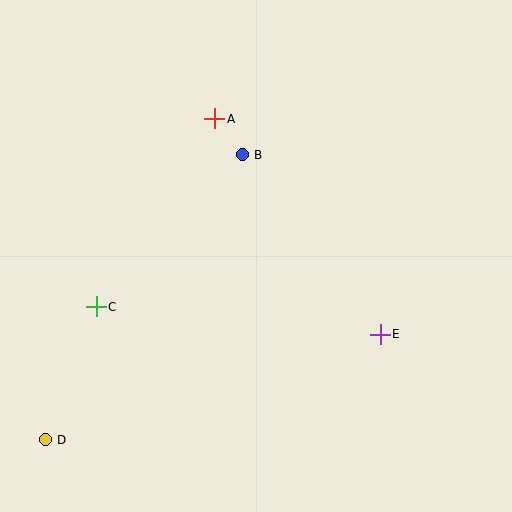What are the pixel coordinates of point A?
Point A is at (215, 119).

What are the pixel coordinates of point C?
Point C is at (96, 307).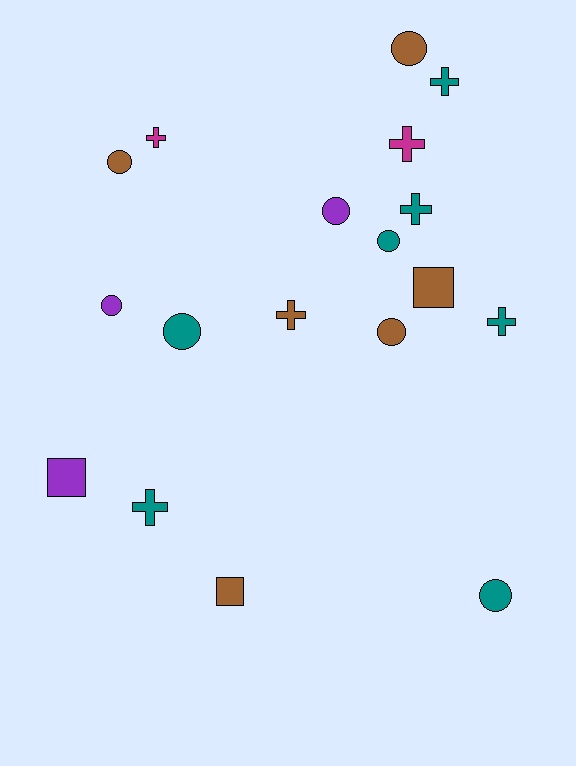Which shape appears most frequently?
Circle, with 8 objects.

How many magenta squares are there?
There are no magenta squares.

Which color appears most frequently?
Teal, with 7 objects.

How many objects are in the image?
There are 18 objects.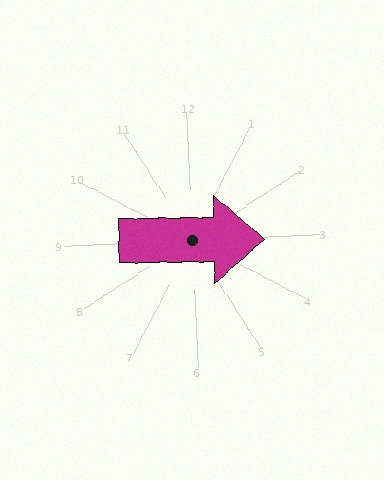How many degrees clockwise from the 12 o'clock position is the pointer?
Approximately 92 degrees.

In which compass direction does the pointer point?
East.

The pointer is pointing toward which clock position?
Roughly 3 o'clock.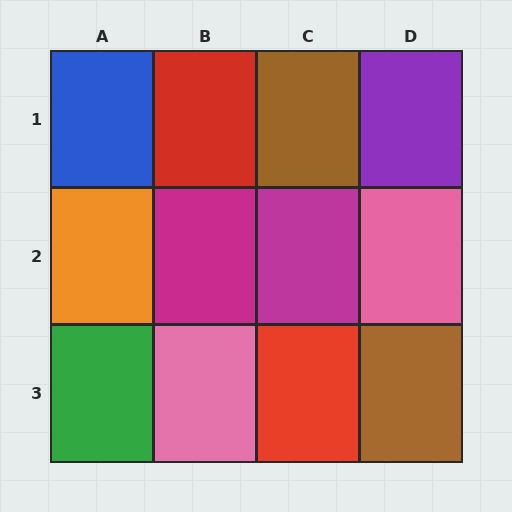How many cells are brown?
2 cells are brown.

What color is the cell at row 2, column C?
Magenta.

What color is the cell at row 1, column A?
Blue.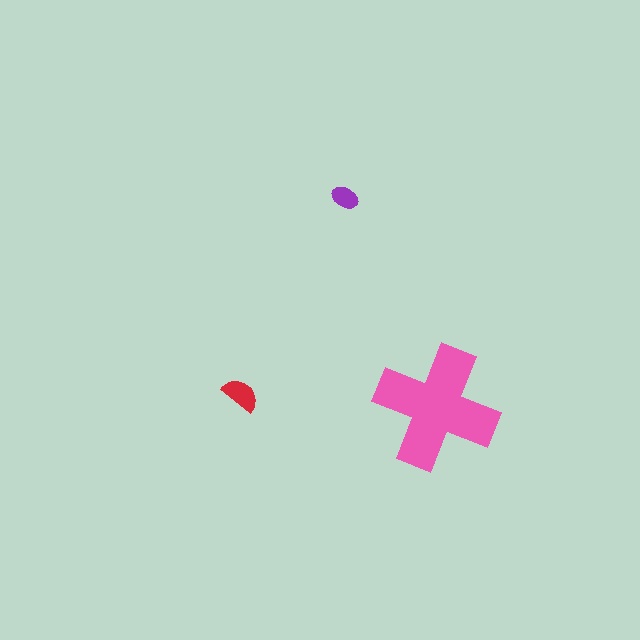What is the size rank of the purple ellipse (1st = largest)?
3rd.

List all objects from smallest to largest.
The purple ellipse, the red semicircle, the pink cross.